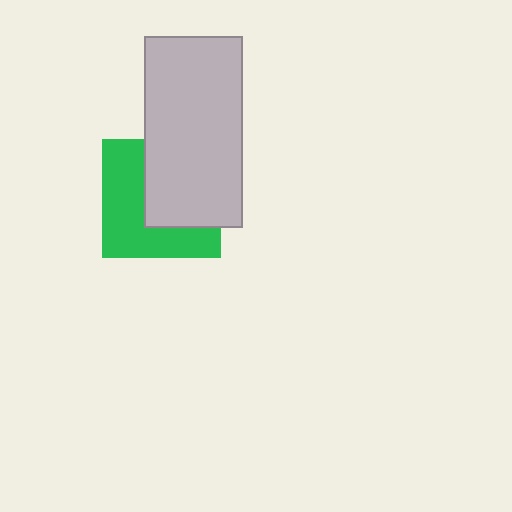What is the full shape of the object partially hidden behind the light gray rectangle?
The partially hidden object is a green square.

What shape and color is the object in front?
The object in front is a light gray rectangle.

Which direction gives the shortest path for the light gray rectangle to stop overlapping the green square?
Moving toward the upper-right gives the shortest separation.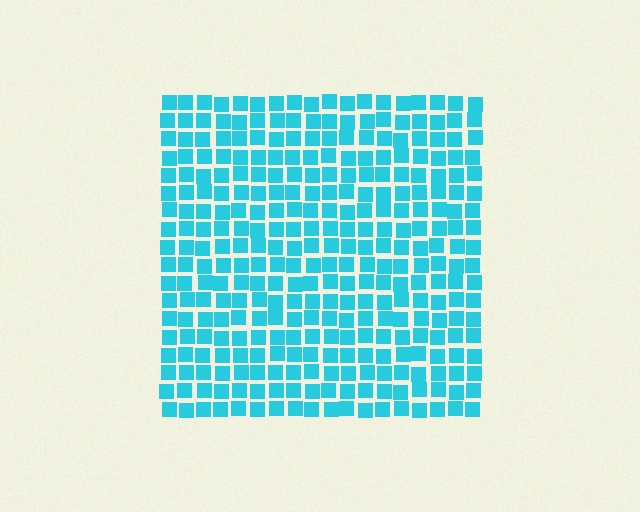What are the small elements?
The small elements are squares.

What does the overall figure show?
The overall figure shows a square.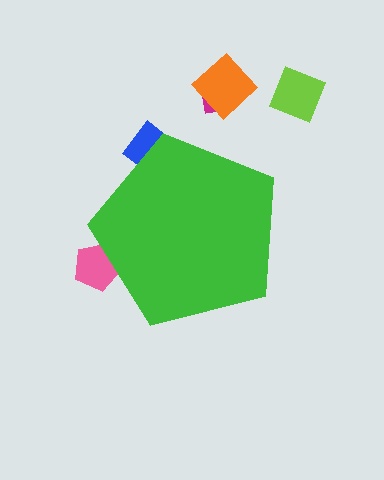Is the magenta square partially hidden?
No, the magenta square is fully visible.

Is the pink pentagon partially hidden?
Yes, the pink pentagon is partially hidden behind the green pentagon.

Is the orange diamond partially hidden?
No, the orange diamond is fully visible.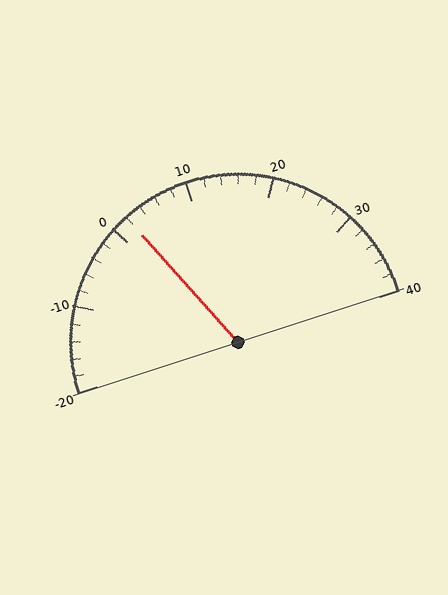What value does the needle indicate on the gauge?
The needle indicates approximately 2.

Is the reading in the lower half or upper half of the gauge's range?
The reading is in the lower half of the range (-20 to 40).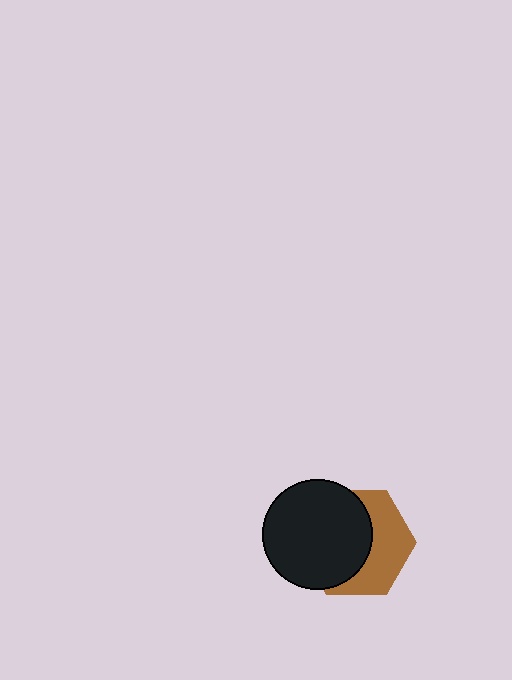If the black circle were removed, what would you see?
You would see the complete brown hexagon.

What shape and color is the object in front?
The object in front is a black circle.